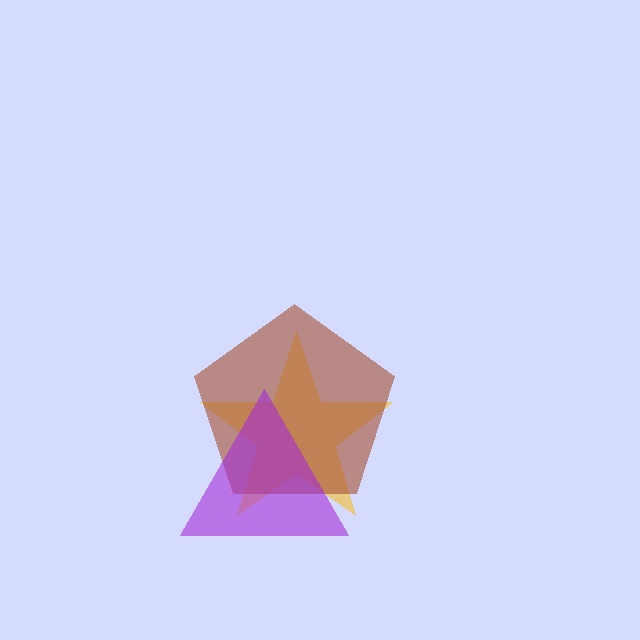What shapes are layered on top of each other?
The layered shapes are: a yellow star, a brown pentagon, a purple triangle.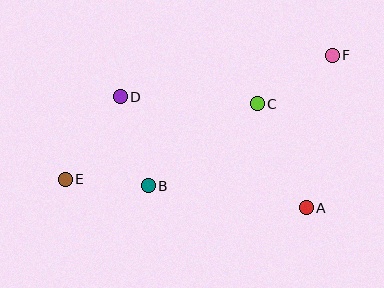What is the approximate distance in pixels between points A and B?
The distance between A and B is approximately 159 pixels.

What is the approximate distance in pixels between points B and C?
The distance between B and C is approximately 137 pixels.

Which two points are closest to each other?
Points B and E are closest to each other.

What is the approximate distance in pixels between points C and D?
The distance between C and D is approximately 138 pixels.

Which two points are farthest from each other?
Points E and F are farthest from each other.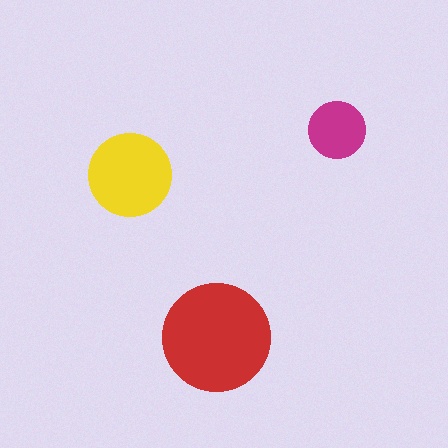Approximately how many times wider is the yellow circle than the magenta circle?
About 1.5 times wider.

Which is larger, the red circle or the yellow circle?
The red one.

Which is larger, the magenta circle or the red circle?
The red one.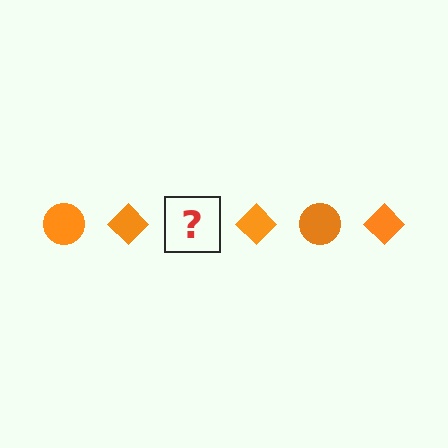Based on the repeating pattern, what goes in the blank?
The blank should be an orange circle.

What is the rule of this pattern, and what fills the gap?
The rule is that the pattern cycles through circle, diamond shapes in orange. The gap should be filled with an orange circle.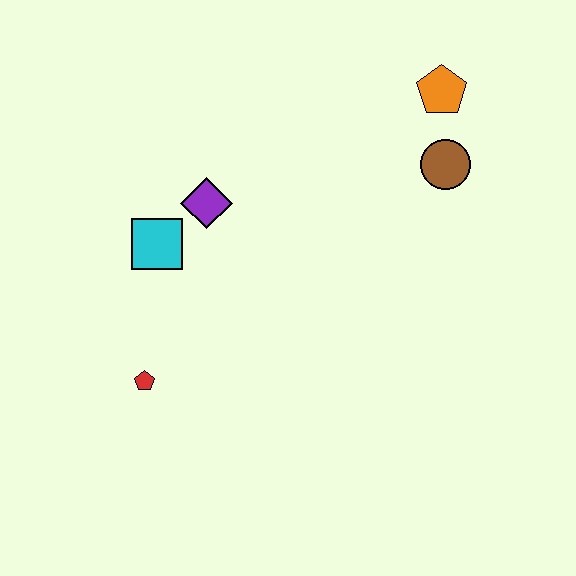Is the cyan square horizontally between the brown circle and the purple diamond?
No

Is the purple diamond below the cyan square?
No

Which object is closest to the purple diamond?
The cyan square is closest to the purple diamond.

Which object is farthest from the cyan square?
The orange pentagon is farthest from the cyan square.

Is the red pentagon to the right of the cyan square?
No